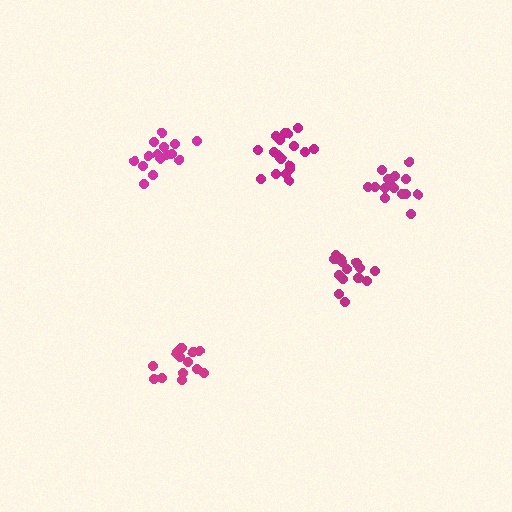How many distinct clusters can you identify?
There are 5 distinct clusters.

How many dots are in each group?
Group 1: 14 dots, Group 2: 18 dots, Group 3: 14 dots, Group 4: 15 dots, Group 5: 16 dots (77 total).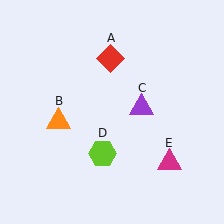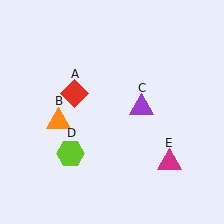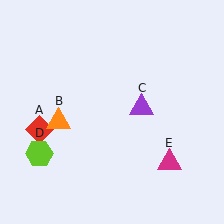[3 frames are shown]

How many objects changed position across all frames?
2 objects changed position: red diamond (object A), lime hexagon (object D).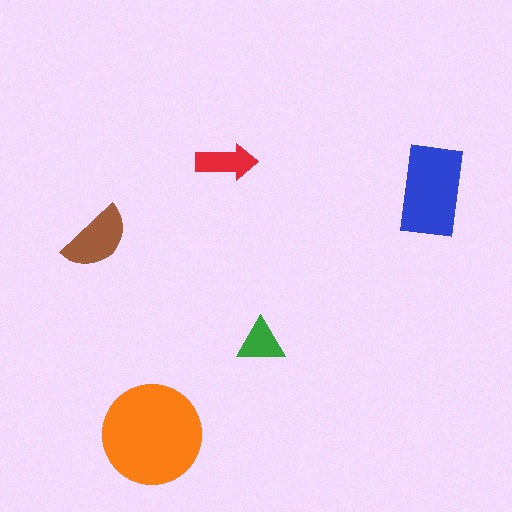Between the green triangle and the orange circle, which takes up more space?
The orange circle.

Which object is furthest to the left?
The brown semicircle is leftmost.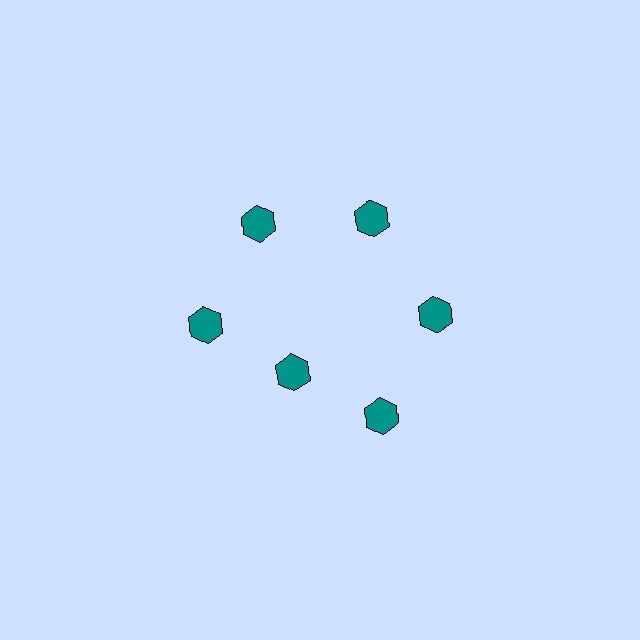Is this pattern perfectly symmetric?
No. The 6 teal hexagons are arranged in a ring, but one element near the 7 o'clock position is pulled inward toward the center, breaking the 6-fold rotational symmetry.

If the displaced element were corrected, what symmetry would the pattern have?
It would have 6-fold rotational symmetry — the pattern would map onto itself every 60 degrees.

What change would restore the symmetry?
The symmetry would be restored by moving it outward, back onto the ring so that all 6 hexagons sit at equal angles and equal distance from the center.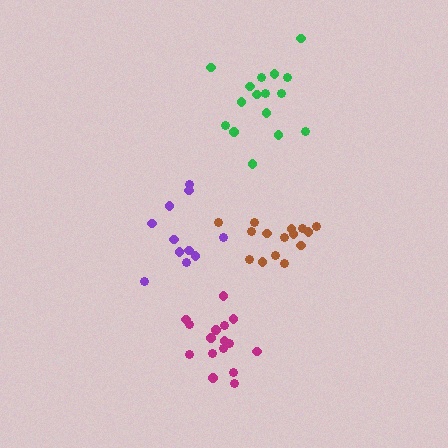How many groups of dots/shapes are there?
There are 4 groups.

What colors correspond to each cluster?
The clusters are colored: green, purple, brown, magenta.